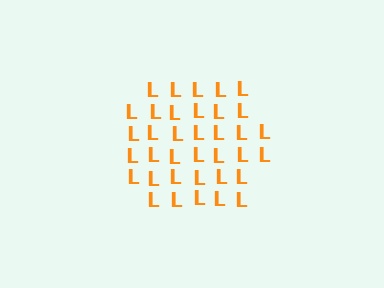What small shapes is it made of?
It is made of small letter L's.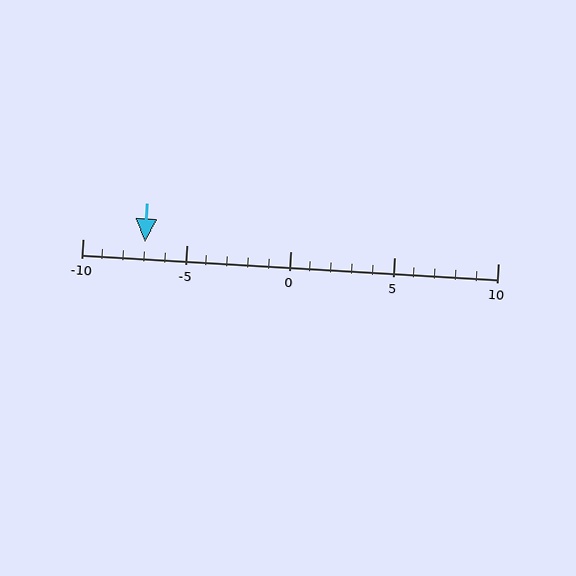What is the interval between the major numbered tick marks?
The major tick marks are spaced 5 units apart.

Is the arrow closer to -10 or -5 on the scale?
The arrow is closer to -5.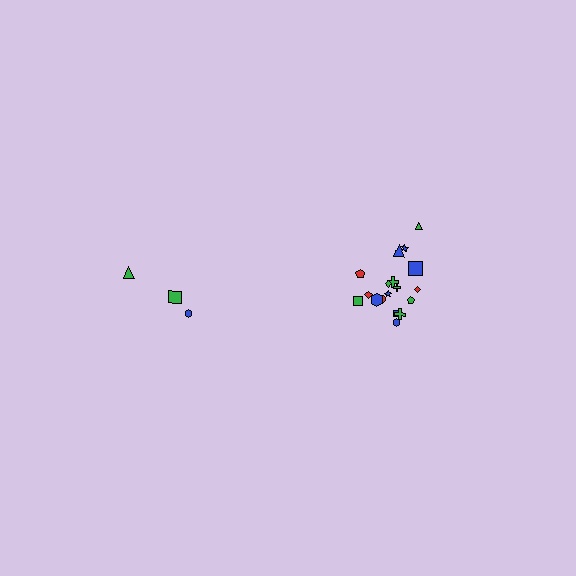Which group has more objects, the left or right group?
The right group.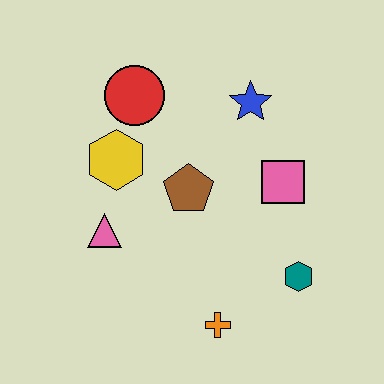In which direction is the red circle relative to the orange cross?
The red circle is above the orange cross.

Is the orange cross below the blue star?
Yes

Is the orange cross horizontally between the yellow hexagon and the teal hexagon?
Yes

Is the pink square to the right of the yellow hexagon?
Yes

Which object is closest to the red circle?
The yellow hexagon is closest to the red circle.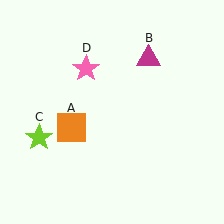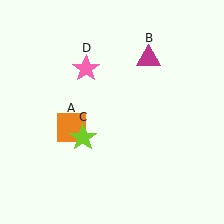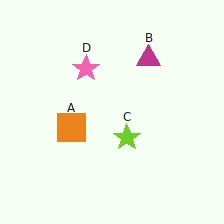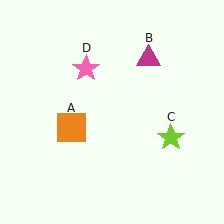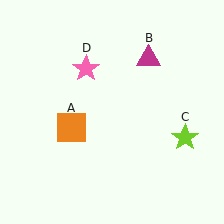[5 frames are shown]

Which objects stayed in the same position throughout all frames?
Orange square (object A) and magenta triangle (object B) and pink star (object D) remained stationary.